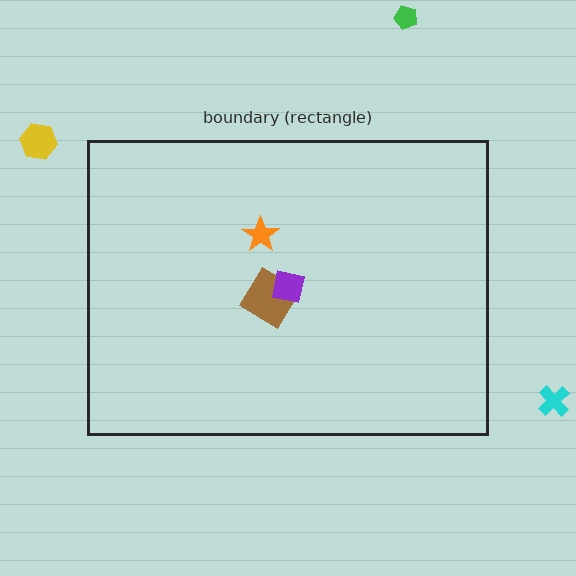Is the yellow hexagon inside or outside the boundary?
Outside.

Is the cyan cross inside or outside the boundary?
Outside.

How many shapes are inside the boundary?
3 inside, 3 outside.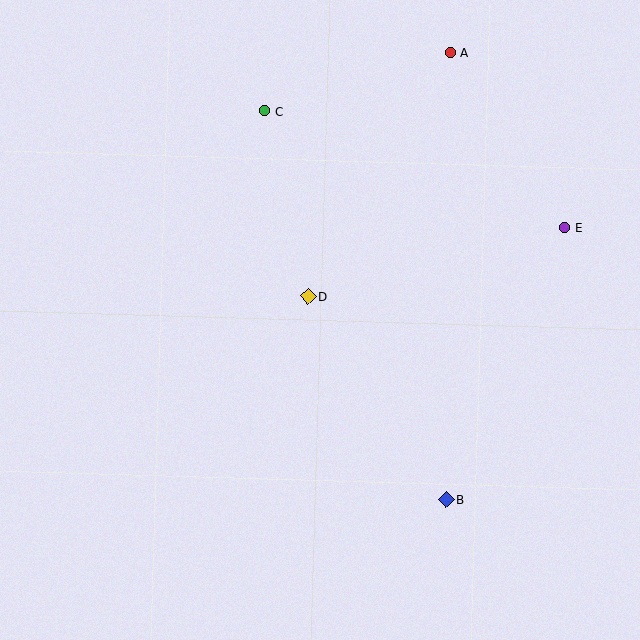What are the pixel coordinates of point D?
Point D is at (308, 296).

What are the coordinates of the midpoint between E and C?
The midpoint between E and C is at (415, 169).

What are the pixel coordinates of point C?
Point C is at (265, 111).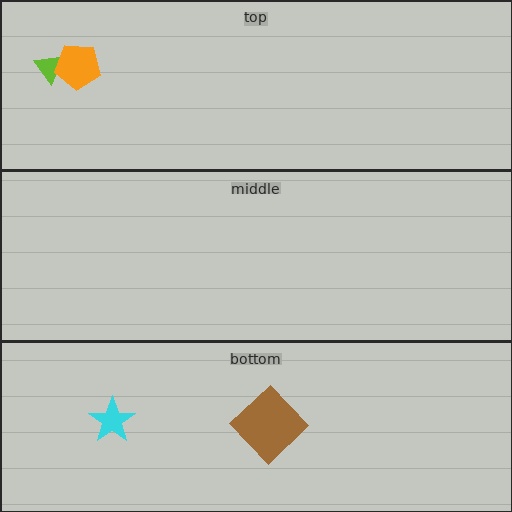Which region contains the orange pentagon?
The top region.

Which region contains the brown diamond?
The bottom region.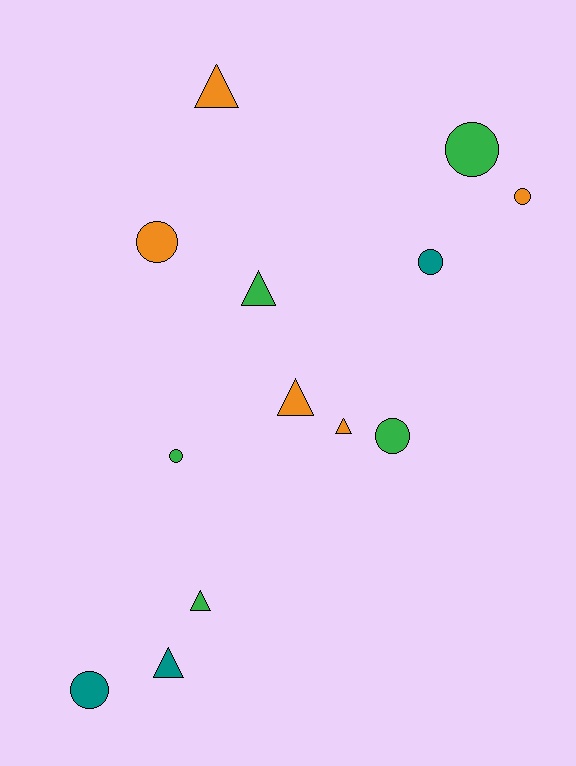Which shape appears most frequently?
Circle, with 7 objects.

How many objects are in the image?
There are 13 objects.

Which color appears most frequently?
Green, with 5 objects.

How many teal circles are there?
There are 2 teal circles.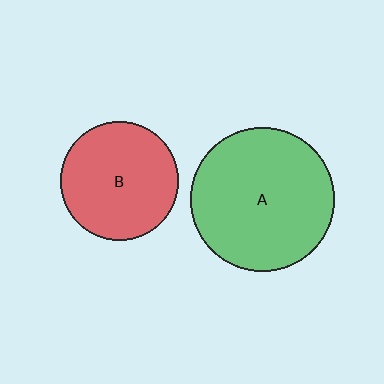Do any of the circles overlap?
No, none of the circles overlap.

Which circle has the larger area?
Circle A (green).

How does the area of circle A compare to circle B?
Approximately 1.5 times.